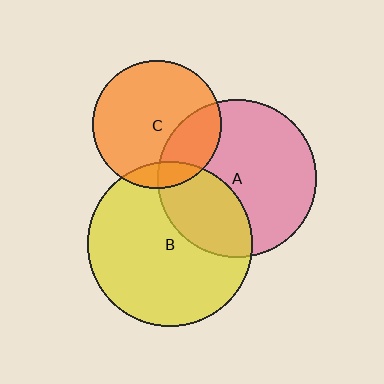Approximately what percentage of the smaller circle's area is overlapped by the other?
Approximately 30%.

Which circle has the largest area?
Circle B (yellow).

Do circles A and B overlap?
Yes.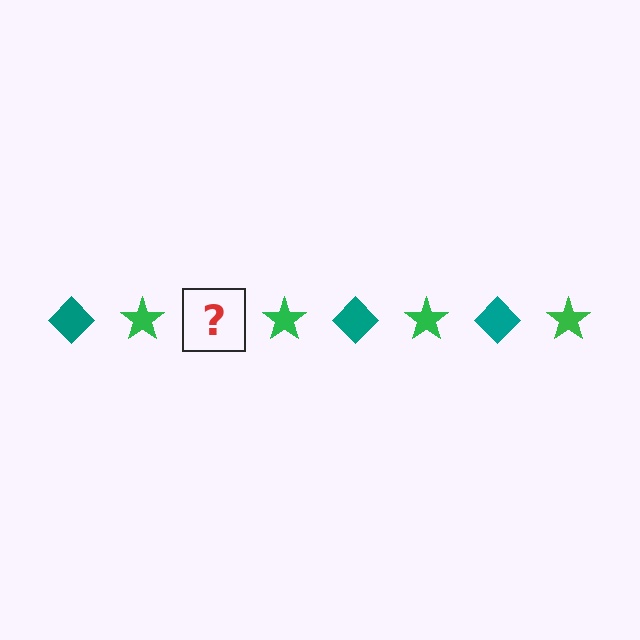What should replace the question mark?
The question mark should be replaced with a teal diamond.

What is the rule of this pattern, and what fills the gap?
The rule is that the pattern alternates between teal diamond and green star. The gap should be filled with a teal diamond.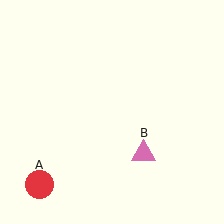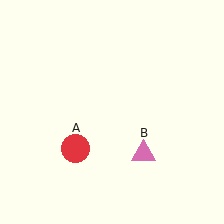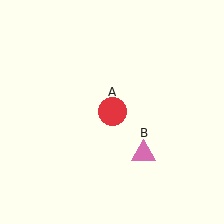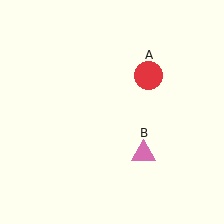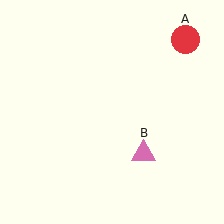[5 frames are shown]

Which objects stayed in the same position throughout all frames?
Pink triangle (object B) remained stationary.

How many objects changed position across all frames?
1 object changed position: red circle (object A).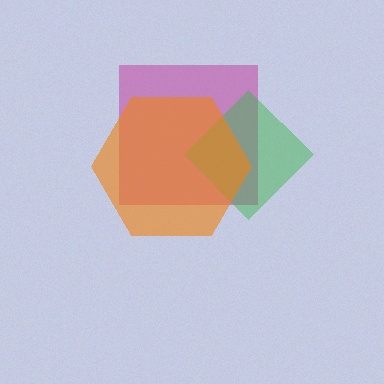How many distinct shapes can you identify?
There are 3 distinct shapes: a magenta square, a green diamond, an orange hexagon.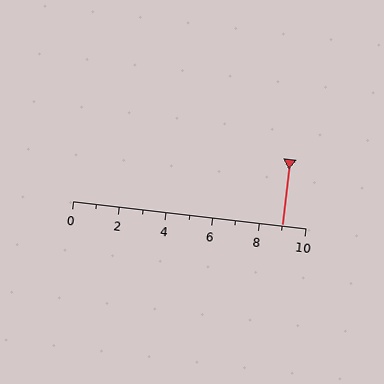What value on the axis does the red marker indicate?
The marker indicates approximately 9.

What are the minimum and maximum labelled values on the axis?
The axis runs from 0 to 10.